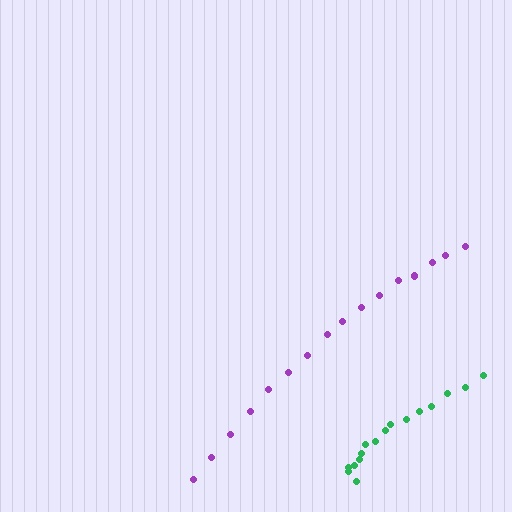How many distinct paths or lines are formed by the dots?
There are 2 distinct paths.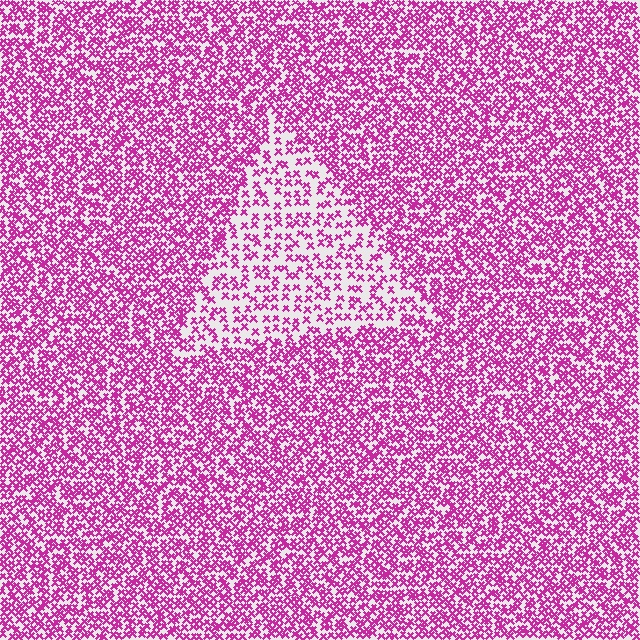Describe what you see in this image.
The image contains small magenta elements arranged at two different densities. A triangle-shaped region is visible where the elements are less densely packed than the surrounding area.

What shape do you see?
I see a triangle.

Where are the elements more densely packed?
The elements are more densely packed outside the triangle boundary.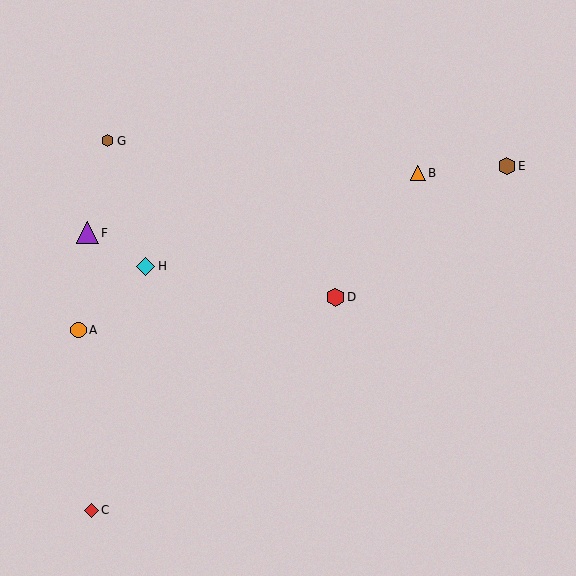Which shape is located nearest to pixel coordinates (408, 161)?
The orange triangle (labeled B) at (418, 173) is nearest to that location.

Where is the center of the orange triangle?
The center of the orange triangle is at (418, 173).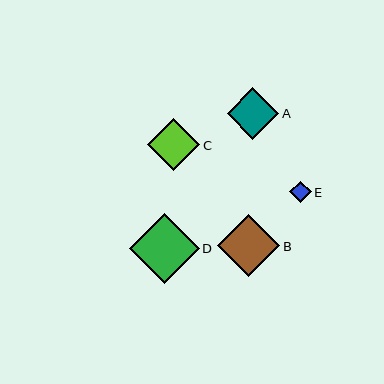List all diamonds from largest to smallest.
From largest to smallest: D, B, C, A, E.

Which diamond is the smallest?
Diamond E is the smallest with a size of approximately 22 pixels.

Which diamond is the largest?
Diamond D is the largest with a size of approximately 70 pixels.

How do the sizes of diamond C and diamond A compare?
Diamond C and diamond A are approximately the same size.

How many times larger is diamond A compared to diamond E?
Diamond A is approximately 2.4 times the size of diamond E.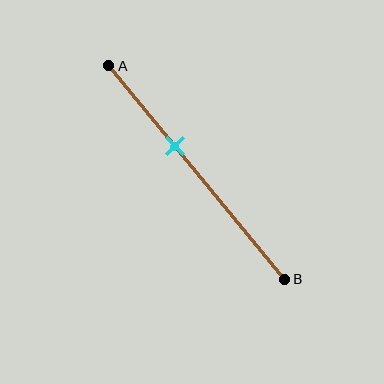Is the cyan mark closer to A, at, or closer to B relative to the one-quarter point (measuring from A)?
The cyan mark is closer to point B than the one-quarter point of segment AB.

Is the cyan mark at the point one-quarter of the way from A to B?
No, the mark is at about 40% from A, not at the 25% one-quarter point.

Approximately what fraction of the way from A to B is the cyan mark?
The cyan mark is approximately 40% of the way from A to B.